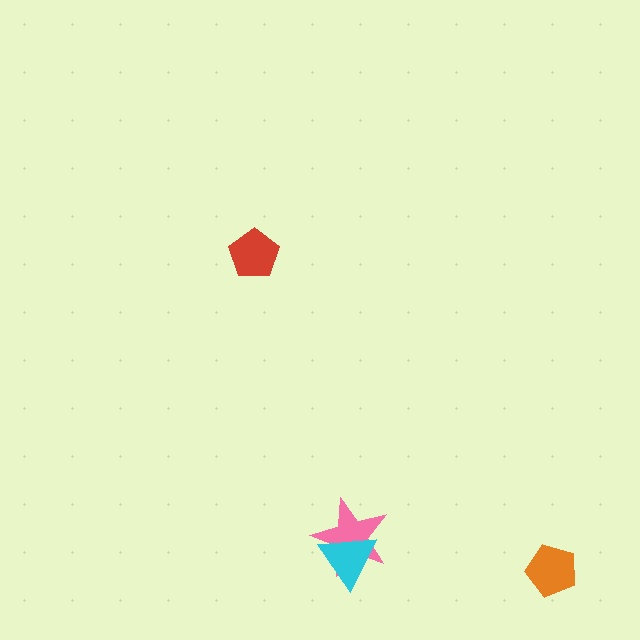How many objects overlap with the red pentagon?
0 objects overlap with the red pentagon.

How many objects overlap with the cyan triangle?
1 object overlaps with the cyan triangle.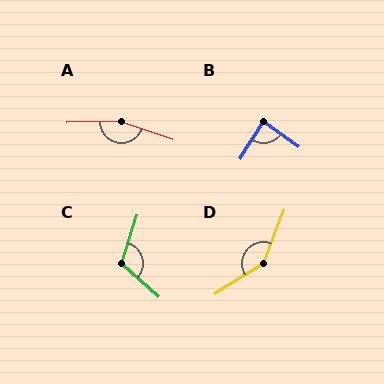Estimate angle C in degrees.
Approximately 114 degrees.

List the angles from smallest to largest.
B (87°), C (114°), D (143°), A (159°).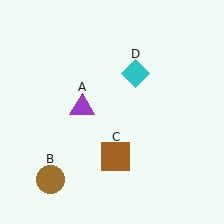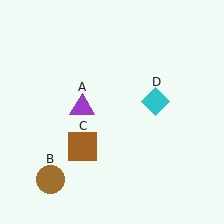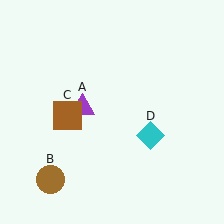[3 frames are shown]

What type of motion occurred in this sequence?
The brown square (object C), cyan diamond (object D) rotated clockwise around the center of the scene.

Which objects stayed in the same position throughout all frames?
Purple triangle (object A) and brown circle (object B) remained stationary.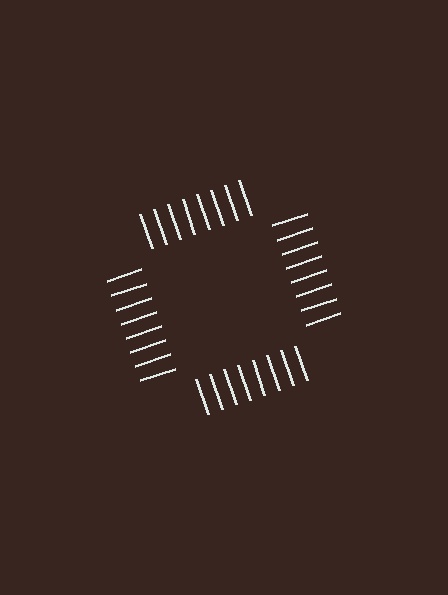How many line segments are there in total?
32 — 8 along each of the 4 edges.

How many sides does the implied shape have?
4 sides — the line-ends trace a square.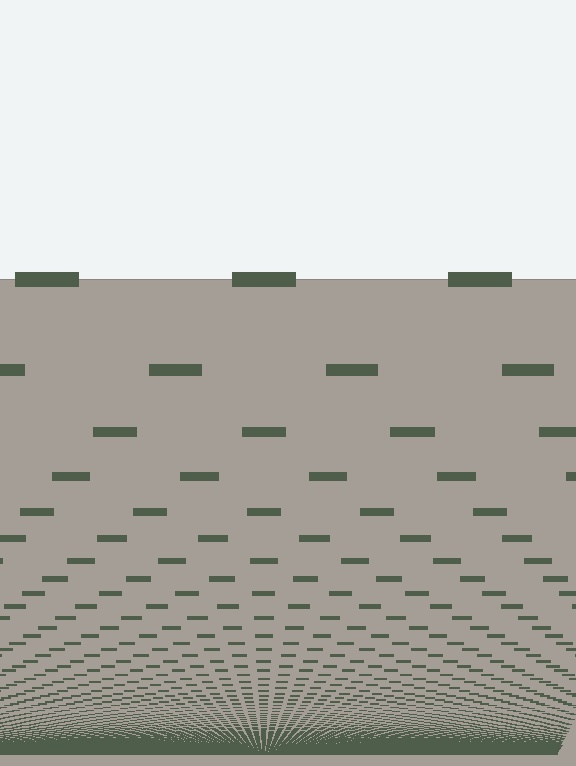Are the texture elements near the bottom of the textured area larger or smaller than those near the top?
Smaller. The gradient is inverted — elements near the bottom are smaller and denser.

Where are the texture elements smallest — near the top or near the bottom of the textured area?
Near the bottom.